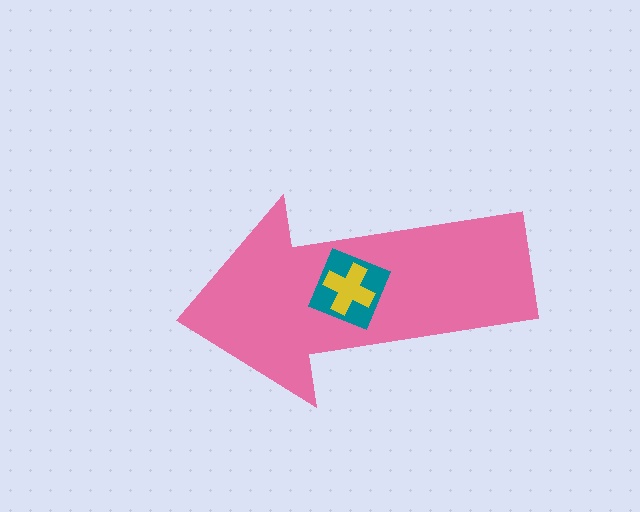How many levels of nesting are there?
3.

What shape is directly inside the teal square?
The yellow cross.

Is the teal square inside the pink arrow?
Yes.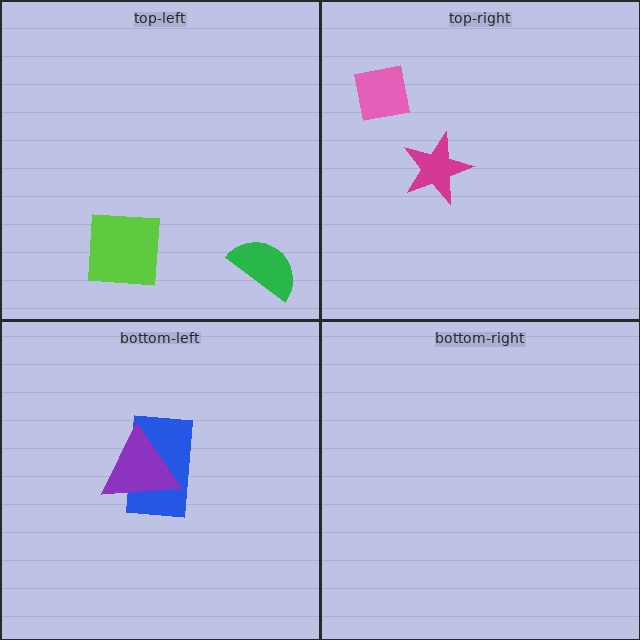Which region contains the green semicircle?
The top-left region.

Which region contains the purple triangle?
The bottom-left region.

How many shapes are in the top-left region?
2.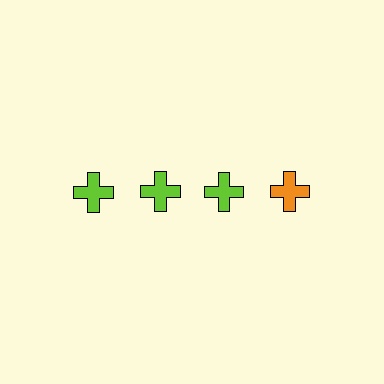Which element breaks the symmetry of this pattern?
The orange cross in the top row, second from right column breaks the symmetry. All other shapes are lime crosses.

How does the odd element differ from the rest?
It has a different color: orange instead of lime.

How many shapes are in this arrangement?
There are 4 shapes arranged in a grid pattern.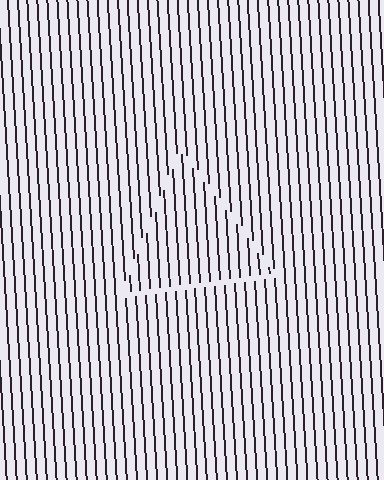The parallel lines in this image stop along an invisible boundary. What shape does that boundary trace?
An illusory triangle. The interior of the shape contains the same grating, shifted by half a period — the contour is defined by the phase discontinuity where line-ends from the inner and outer gratings abut.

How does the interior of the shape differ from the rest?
The interior of the shape contains the same grating, shifted by half a period — the contour is defined by the phase discontinuity where line-ends from the inner and outer gratings abut.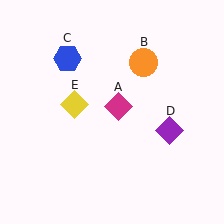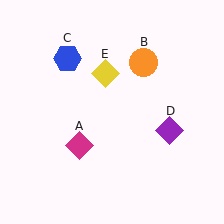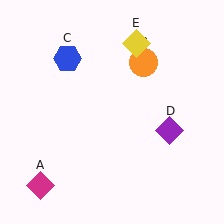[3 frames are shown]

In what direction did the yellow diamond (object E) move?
The yellow diamond (object E) moved up and to the right.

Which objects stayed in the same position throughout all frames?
Orange circle (object B) and blue hexagon (object C) and purple diamond (object D) remained stationary.